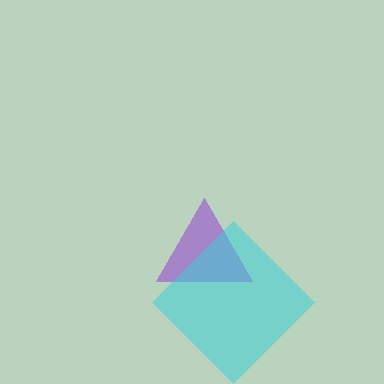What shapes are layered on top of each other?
The layered shapes are: a purple triangle, a cyan diamond.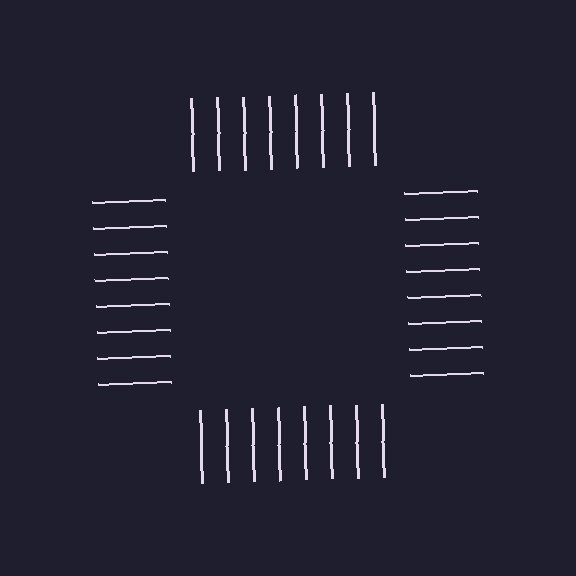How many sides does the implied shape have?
4 sides — the line-ends trace a square.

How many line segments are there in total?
32 — 8 along each of the 4 edges.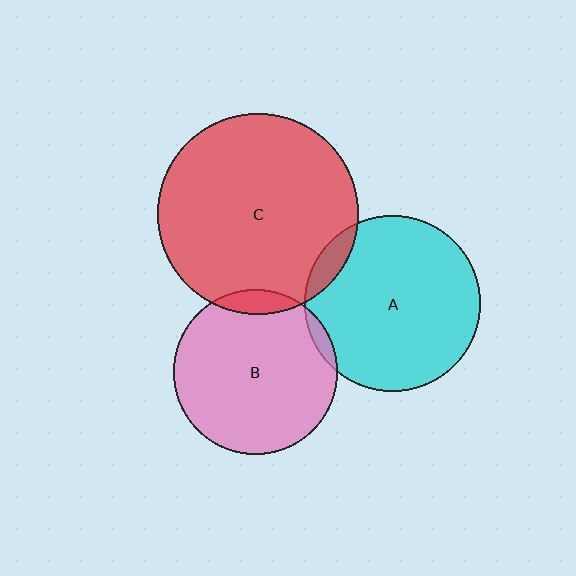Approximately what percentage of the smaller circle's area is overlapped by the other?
Approximately 5%.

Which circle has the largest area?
Circle C (red).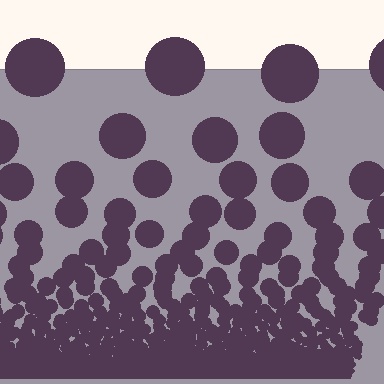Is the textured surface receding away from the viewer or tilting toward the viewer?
The surface appears to tilt toward the viewer. Texture elements get larger and sparser toward the top.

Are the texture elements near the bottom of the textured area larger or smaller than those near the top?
Smaller. The gradient is inverted — elements near the bottom are smaller and denser.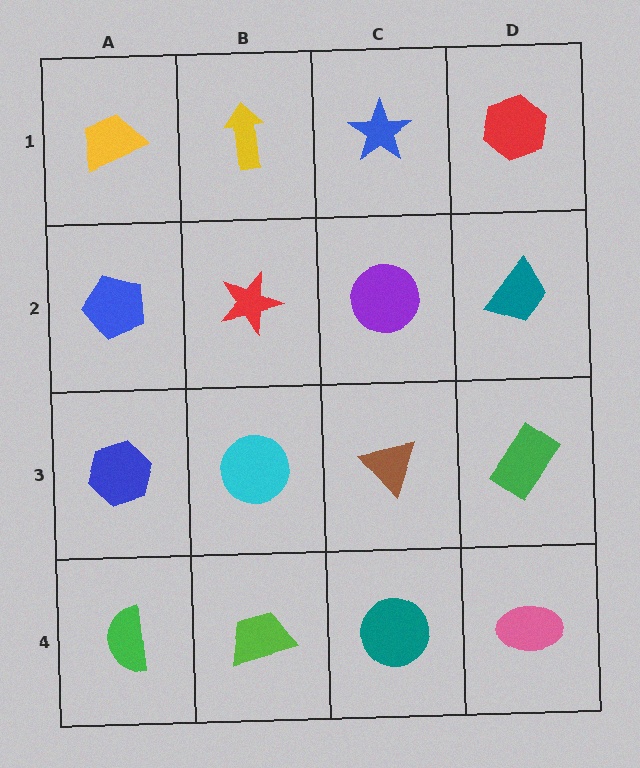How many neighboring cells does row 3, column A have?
3.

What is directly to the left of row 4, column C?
A lime trapezoid.